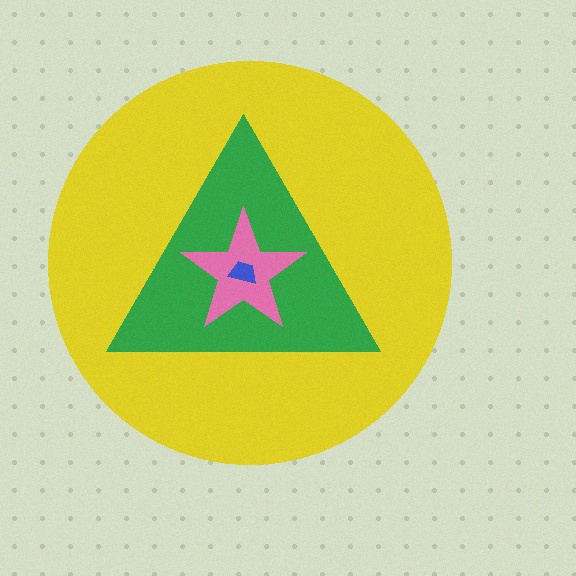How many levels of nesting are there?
4.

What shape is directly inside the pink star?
The blue trapezoid.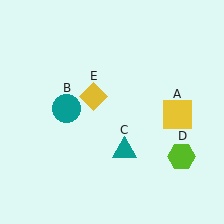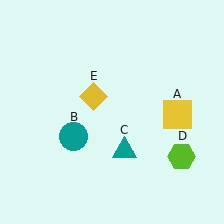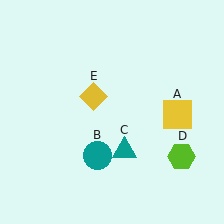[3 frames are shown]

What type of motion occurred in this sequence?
The teal circle (object B) rotated counterclockwise around the center of the scene.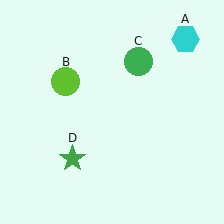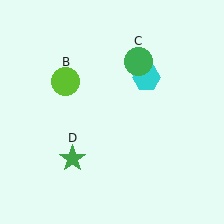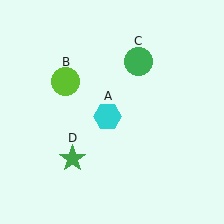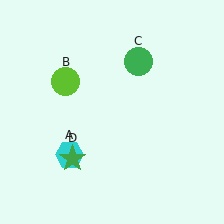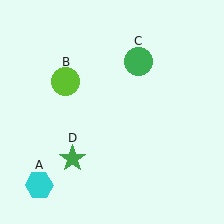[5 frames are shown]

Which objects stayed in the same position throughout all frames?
Lime circle (object B) and green circle (object C) and green star (object D) remained stationary.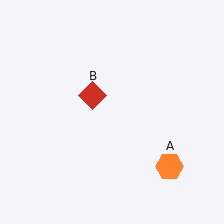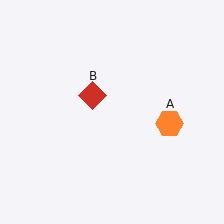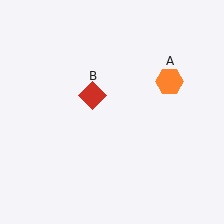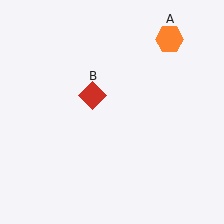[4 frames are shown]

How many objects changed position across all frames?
1 object changed position: orange hexagon (object A).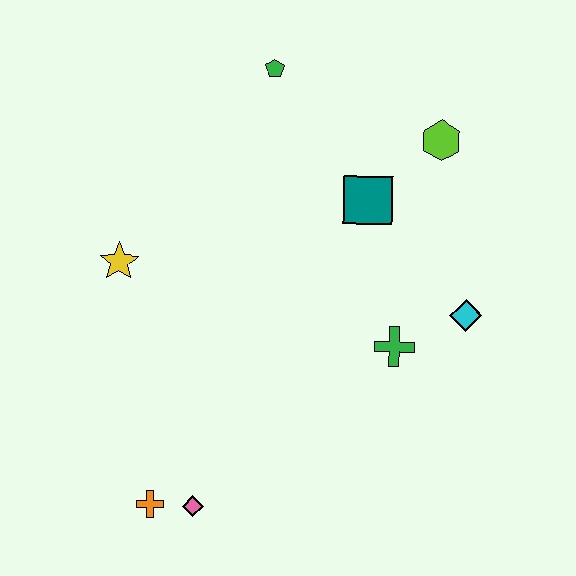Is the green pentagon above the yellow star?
Yes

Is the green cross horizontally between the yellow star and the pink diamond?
No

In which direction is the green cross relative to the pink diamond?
The green cross is to the right of the pink diamond.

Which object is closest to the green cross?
The cyan diamond is closest to the green cross.